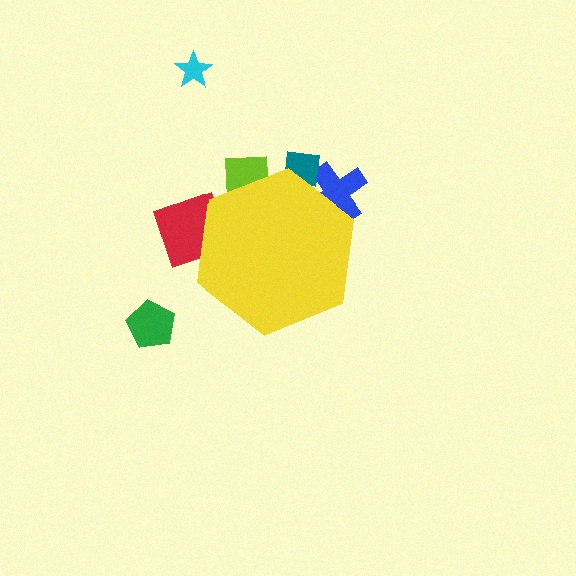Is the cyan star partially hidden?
No, the cyan star is fully visible.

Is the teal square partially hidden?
Yes, the teal square is partially hidden behind the yellow hexagon.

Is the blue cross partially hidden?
Yes, the blue cross is partially hidden behind the yellow hexagon.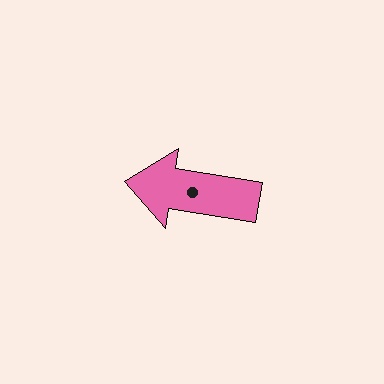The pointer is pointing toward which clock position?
Roughly 9 o'clock.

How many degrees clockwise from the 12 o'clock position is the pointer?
Approximately 279 degrees.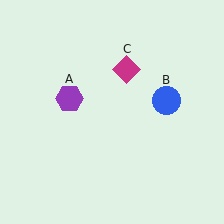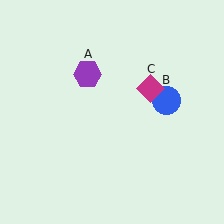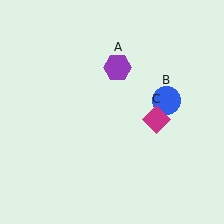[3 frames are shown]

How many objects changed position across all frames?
2 objects changed position: purple hexagon (object A), magenta diamond (object C).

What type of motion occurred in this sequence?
The purple hexagon (object A), magenta diamond (object C) rotated clockwise around the center of the scene.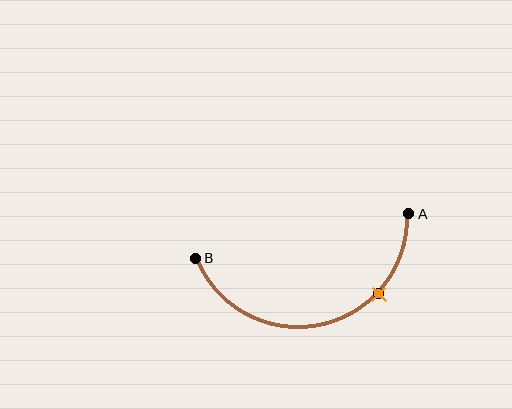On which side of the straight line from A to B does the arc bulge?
The arc bulges below the straight line connecting A and B.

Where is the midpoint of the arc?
The arc midpoint is the point on the curve farthest from the straight line joining A and B. It sits below that line.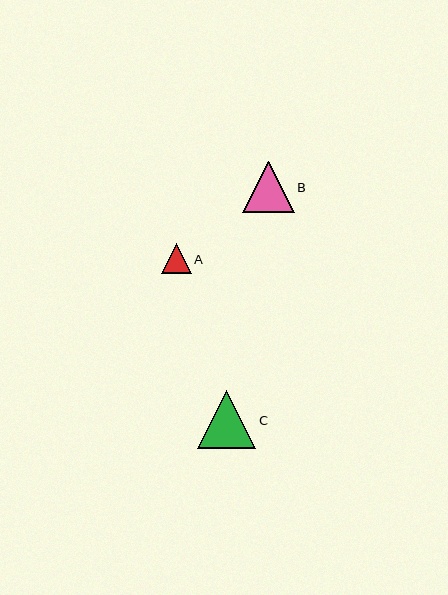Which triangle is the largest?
Triangle C is the largest with a size of approximately 58 pixels.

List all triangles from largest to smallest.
From largest to smallest: C, B, A.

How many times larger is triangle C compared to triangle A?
Triangle C is approximately 1.9 times the size of triangle A.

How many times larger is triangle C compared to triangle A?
Triangle C is approximately 1.9 times the size of triangle A.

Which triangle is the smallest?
Triangle A is the smallest with a size of approximately 30 pixels.